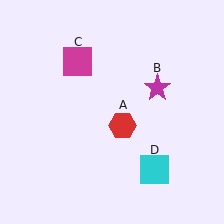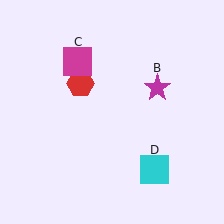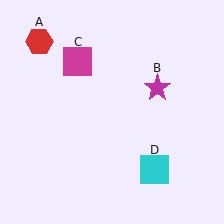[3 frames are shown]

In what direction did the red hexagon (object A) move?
The red hexagon (object A) moved up and to the left.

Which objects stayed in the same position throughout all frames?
Magenta star (object B) and magenta square (object C) and cyan square (object D) remained stationary.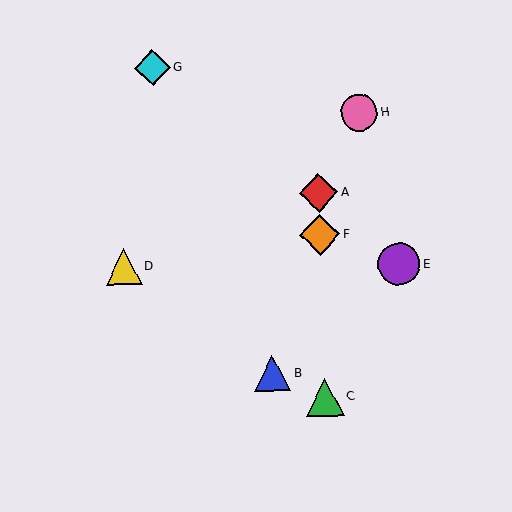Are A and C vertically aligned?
Yes, both are at x≈319.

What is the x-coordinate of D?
Object D is at x≈124.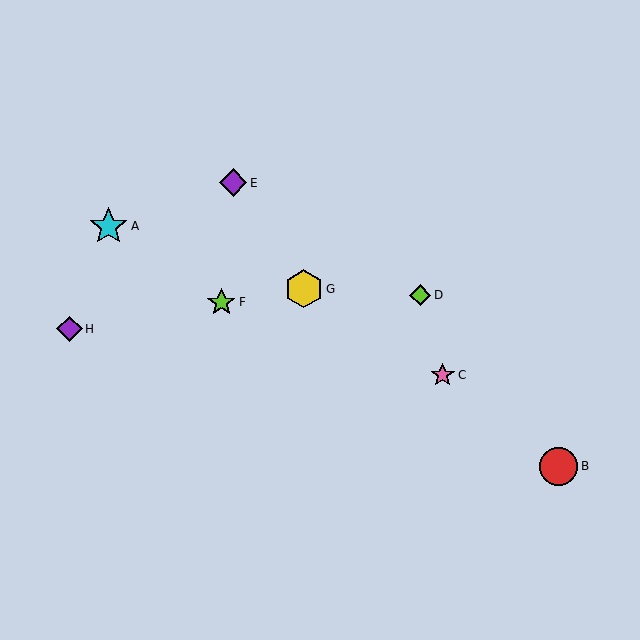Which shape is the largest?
The cyan star (labeled A) is the largest.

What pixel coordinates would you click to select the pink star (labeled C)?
Click at (443, 375) to select the pink star C.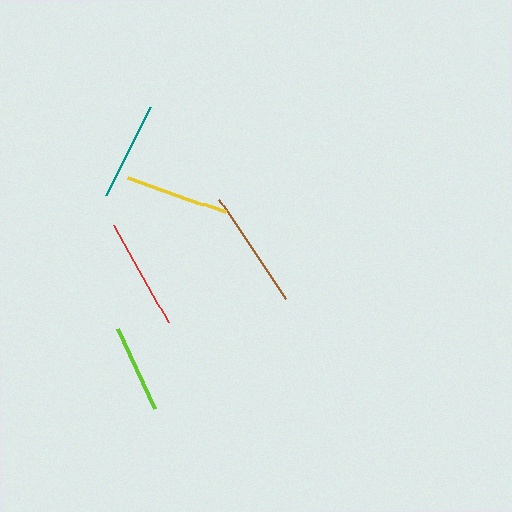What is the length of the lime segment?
The lime segment is approximately 88 pixels long.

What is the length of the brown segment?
The brown segment is approximately 118 pixels long.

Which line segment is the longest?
The brown line is the longest at approximately 118 pixels.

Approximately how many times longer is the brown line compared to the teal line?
The brown line is approximately 1.2 times the length of the teal line.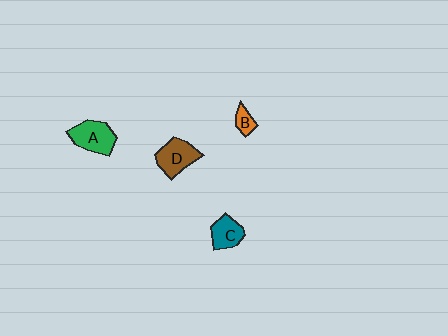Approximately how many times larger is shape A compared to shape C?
Approximately 1.4 times.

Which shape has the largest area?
Shape A (green).